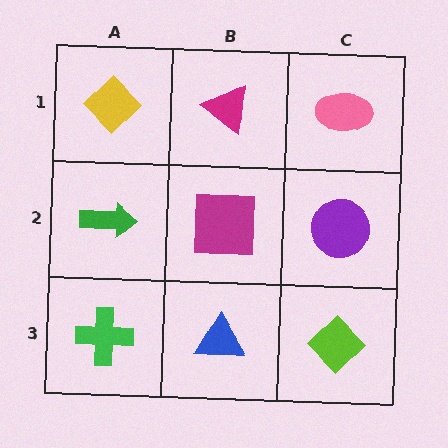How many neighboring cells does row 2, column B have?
4.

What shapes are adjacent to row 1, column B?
A magenta square (row 2, column B), a yellow diamond (row 1, column A), a pink ellipse (row 1, column C).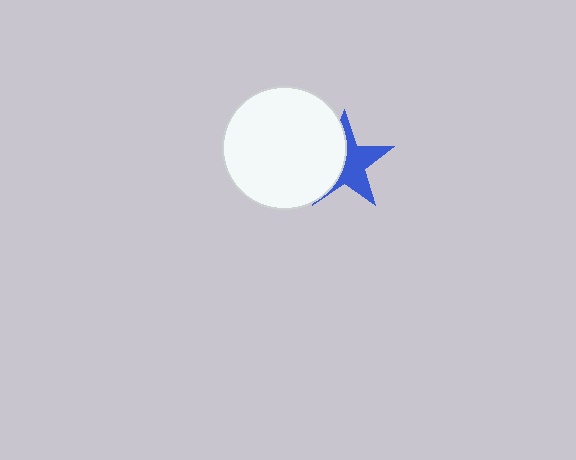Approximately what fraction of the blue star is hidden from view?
Roughly 47% of the blue star is hidden behind the white circle.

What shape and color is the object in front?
The object in front is a white circle.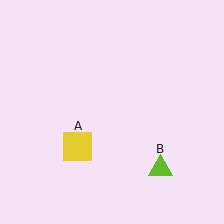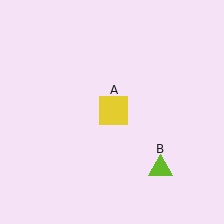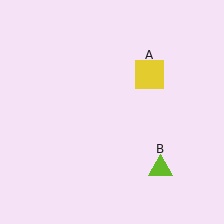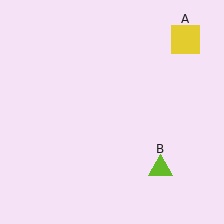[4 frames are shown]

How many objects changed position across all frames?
1 object changed position: yellow square (object A).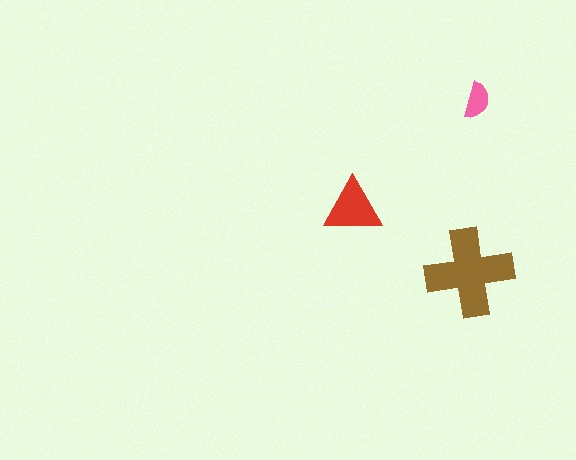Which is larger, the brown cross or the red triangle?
The brown cross.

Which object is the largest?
The brown cross.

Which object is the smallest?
The pink semicircle.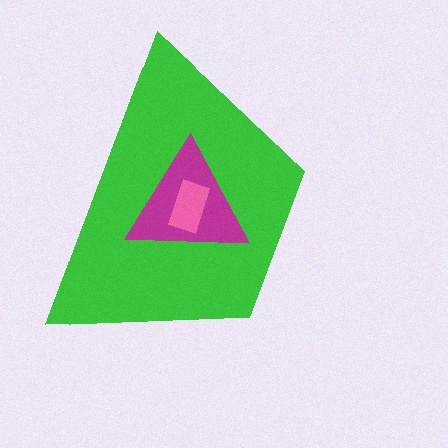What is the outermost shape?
The green trapezoid.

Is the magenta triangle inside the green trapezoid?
Yes.